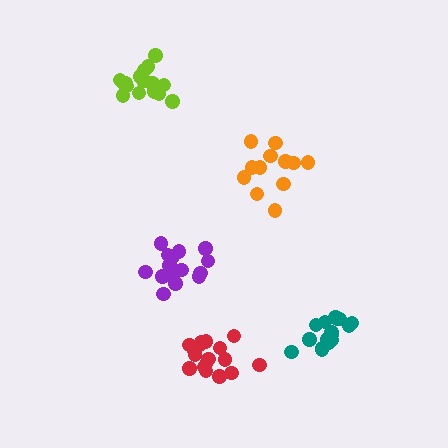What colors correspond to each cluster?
The clusters are colored: orange, purple, red, teal, lime.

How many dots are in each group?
Group 1: 12 dots, Group 2: 15 dots, Group 3: 17 dots, Group 4: 17 dots, Group 5: 17 dots (78 total).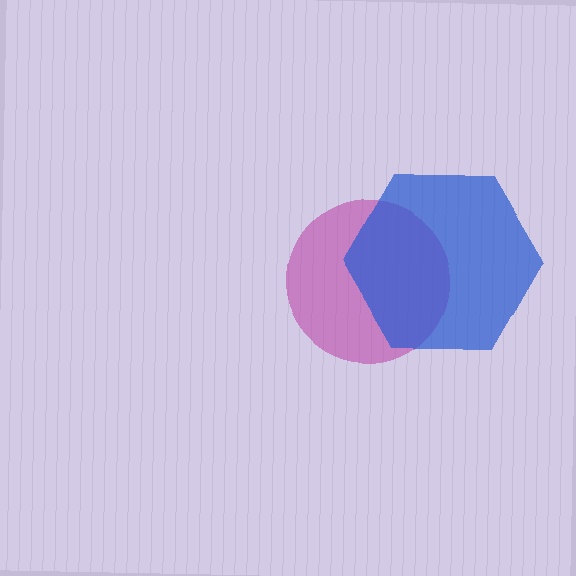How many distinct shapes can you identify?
There are 2 distinct shapes: a magenta circle, a blue hexagon.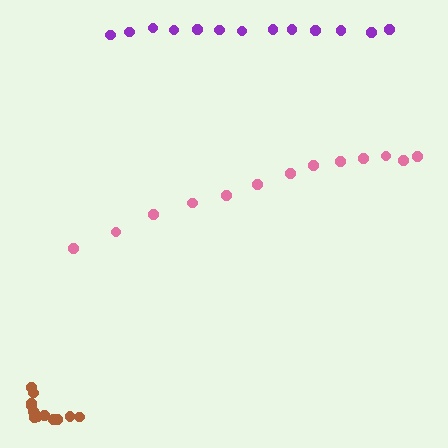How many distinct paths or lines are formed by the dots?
There are 3 distinct paths.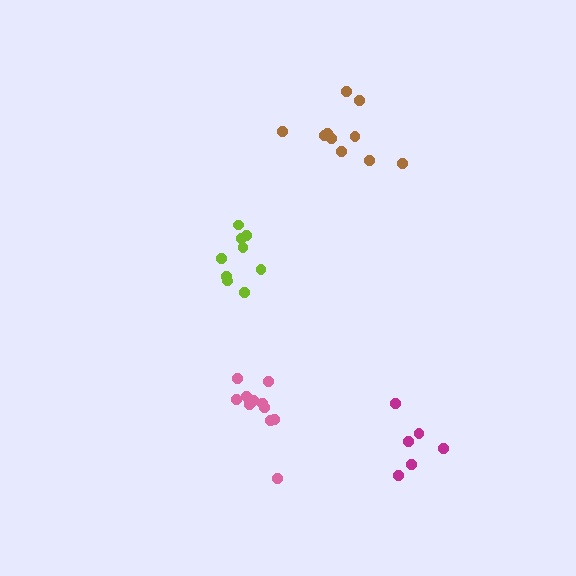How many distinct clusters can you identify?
There are 4 distinct clusters.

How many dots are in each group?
Group 1: 6 dots, Group 2: 10 dots, Group 3: 9 dots, Group 4: 11 dots (36 total).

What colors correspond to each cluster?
The clusters are colored: magenta, brown, lime, pink.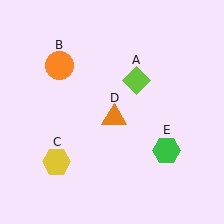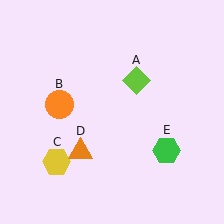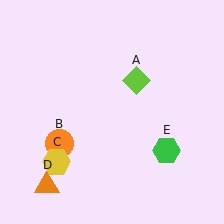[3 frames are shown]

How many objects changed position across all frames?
2 objects changed position: orange circle (object B), orange triangle (object D).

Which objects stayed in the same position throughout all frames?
Lime diamond (object A) and yellow hexagon (object C) and green hexagon (object E) remained stationary.